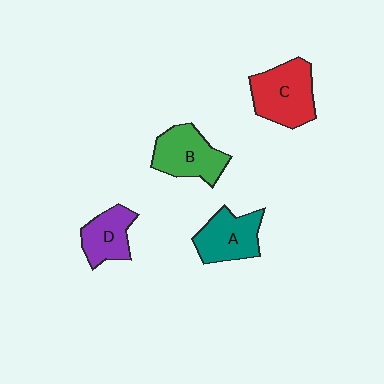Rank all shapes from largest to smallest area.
From largest to smallest: C (red), B (green), A (teal), D (purple).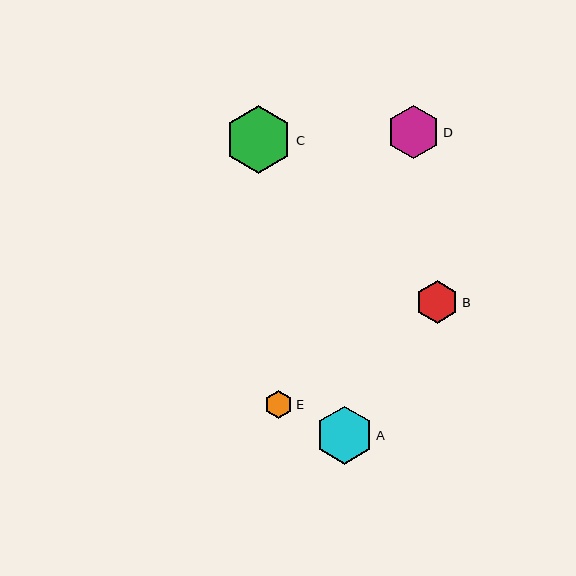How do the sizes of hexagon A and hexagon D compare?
Hexagon A and hexagon D are approximately the same size.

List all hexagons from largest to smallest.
From largest to smallest: C, A, D, B, E.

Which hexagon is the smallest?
Hexagon E is the smallest with a size of approximately 28 pixels.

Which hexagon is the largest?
Hexagon C is the largest with a size of approximately 68 pixels.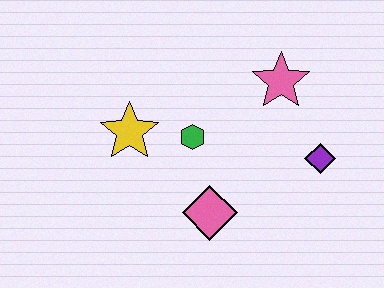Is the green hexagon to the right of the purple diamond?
No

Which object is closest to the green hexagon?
The yellow star is closest to the green hexagon.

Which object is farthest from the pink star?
The yellow star is farthest from the pink star.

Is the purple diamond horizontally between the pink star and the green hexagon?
No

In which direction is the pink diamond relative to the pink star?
The pink diamond is below the pink star.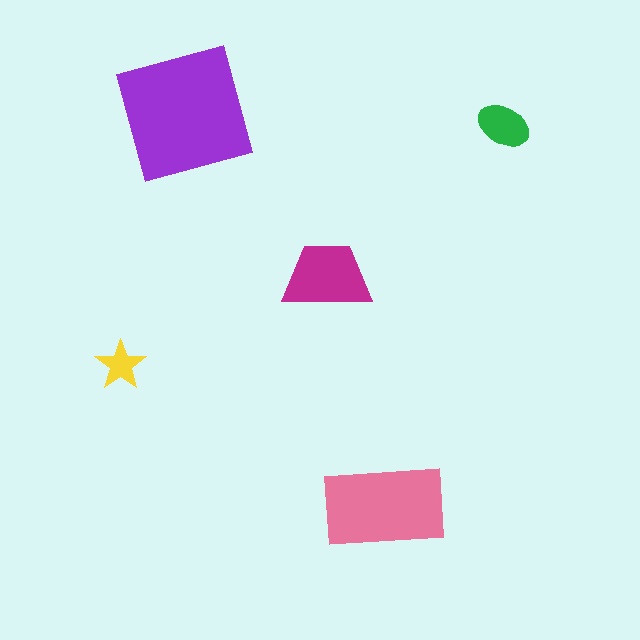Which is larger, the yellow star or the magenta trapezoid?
The magenta trapezoid.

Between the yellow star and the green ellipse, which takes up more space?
The green ellipse.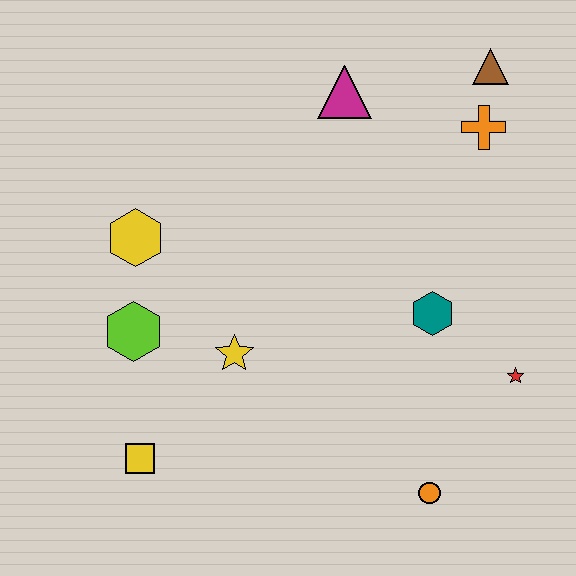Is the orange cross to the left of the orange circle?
No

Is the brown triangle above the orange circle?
Yes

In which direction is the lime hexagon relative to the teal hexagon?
The lime hexagon is to the left of the teal hexagon.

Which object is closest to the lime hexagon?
The yellow hexagon is closest to the lime hexagon.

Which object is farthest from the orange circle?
The brown triangle is farthest from the orange circle.